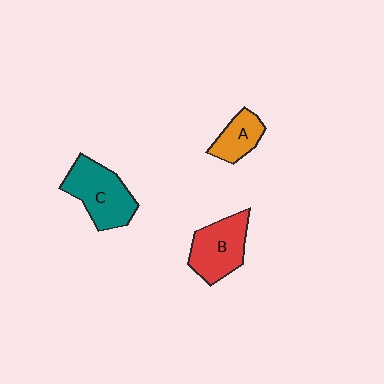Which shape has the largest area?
Shape C (teal).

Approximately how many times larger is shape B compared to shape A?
Approximately 1.7 times.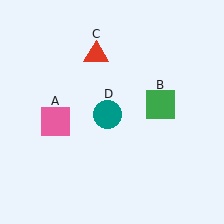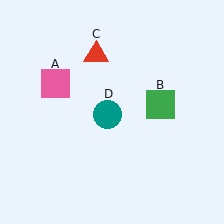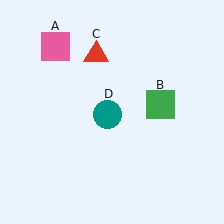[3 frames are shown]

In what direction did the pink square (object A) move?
The pink square (object A) moved up.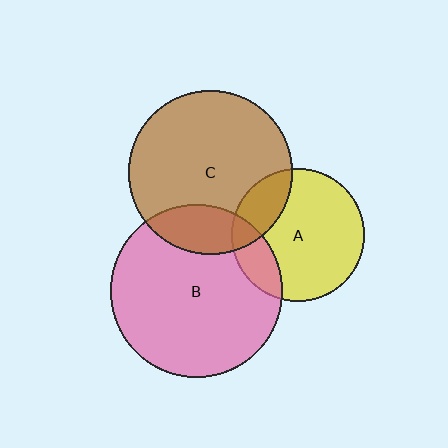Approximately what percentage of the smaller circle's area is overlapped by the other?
Approximately 20%.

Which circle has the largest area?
Circle B (pink).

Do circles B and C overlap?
Yes.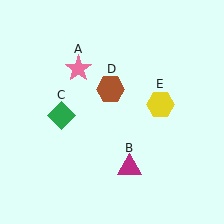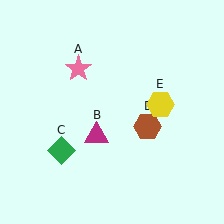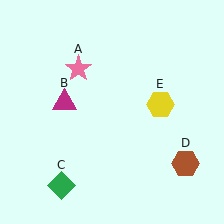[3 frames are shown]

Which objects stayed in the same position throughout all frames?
Pink star (object A) and yellow hexagon (object E) remained stationary.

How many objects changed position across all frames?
3 objects changed position: magenta triangle (object B), green diamond (object C), brown hexagon (object D).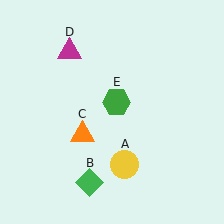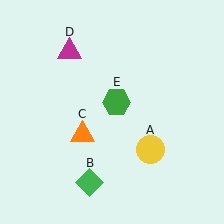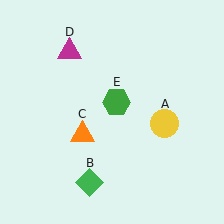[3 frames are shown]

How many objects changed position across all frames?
1 object changed position: yellow circle (object A).